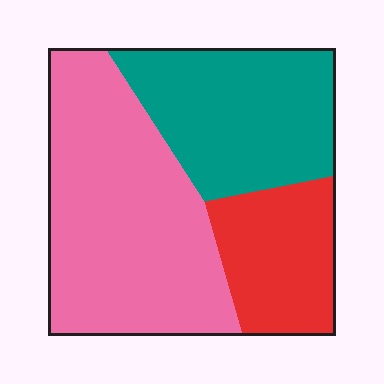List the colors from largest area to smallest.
From largest to smallest: pink, teal, red.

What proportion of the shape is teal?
Teal covers 31% of the shape.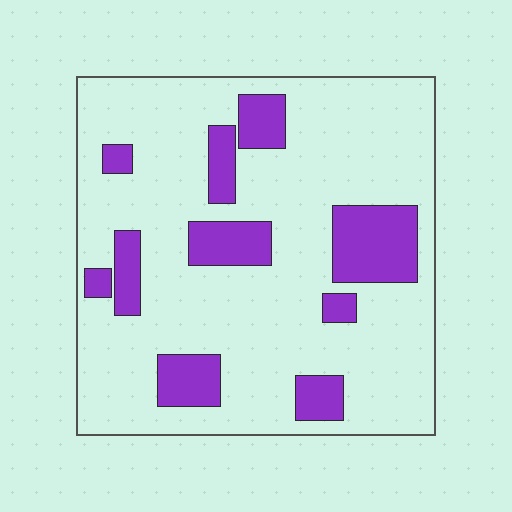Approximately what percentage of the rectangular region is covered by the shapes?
Approximately 20%.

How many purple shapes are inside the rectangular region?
10.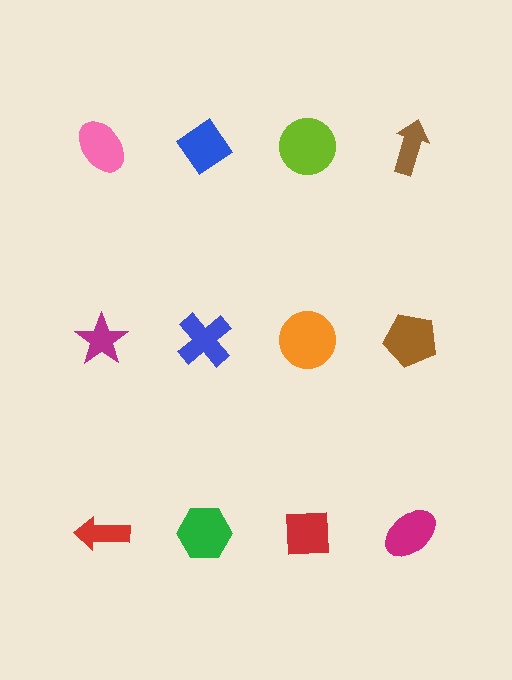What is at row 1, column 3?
A lime circle.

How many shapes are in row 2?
4 shapes.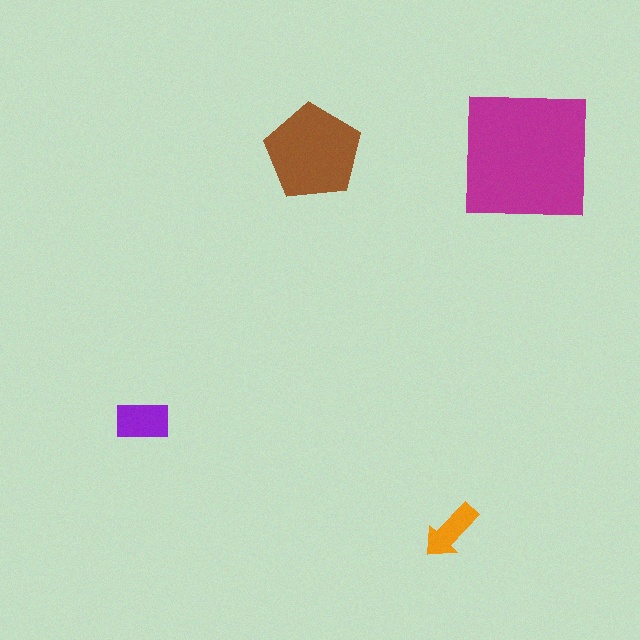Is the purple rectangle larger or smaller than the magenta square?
Smaller.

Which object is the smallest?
The orange arrow.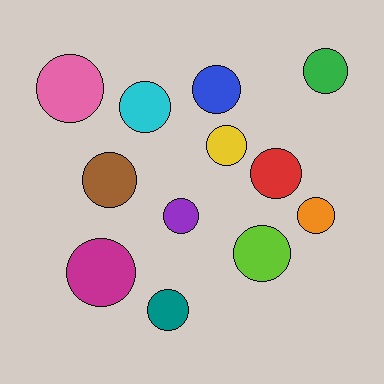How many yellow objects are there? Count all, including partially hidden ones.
There is 1 yellow object.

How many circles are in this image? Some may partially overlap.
There are 12 circles.